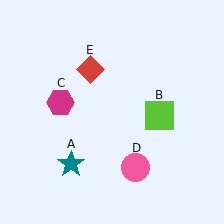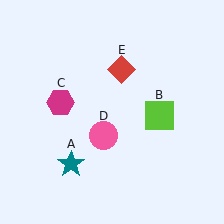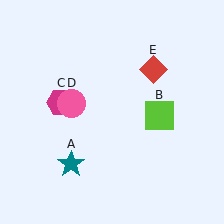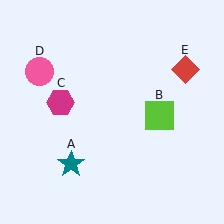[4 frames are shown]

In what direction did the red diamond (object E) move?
The red diamond (object E) moved right.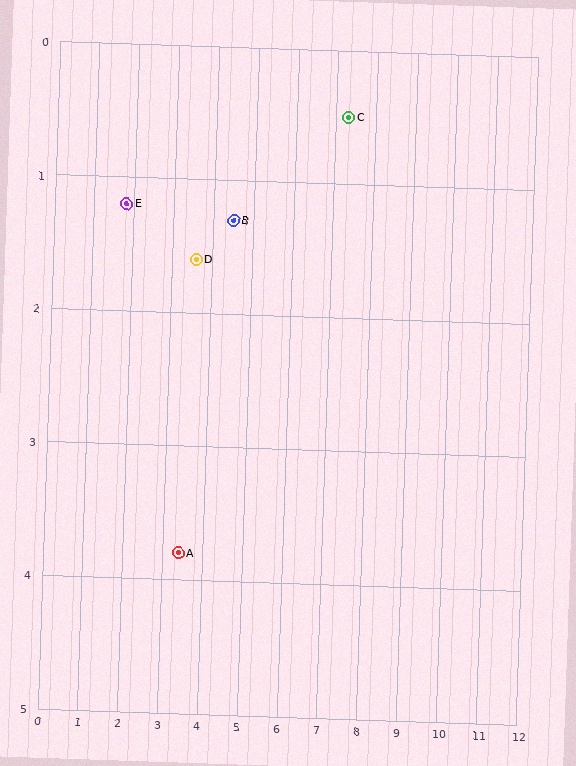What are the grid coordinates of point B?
Point B is at approximately (4.5, 1.3).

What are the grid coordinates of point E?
Point E is at approximately (1.8, 1.2).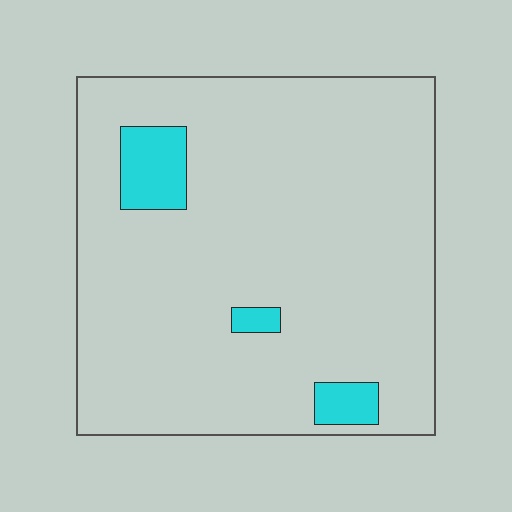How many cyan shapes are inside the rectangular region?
3.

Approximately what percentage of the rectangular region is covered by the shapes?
Approximately 10%.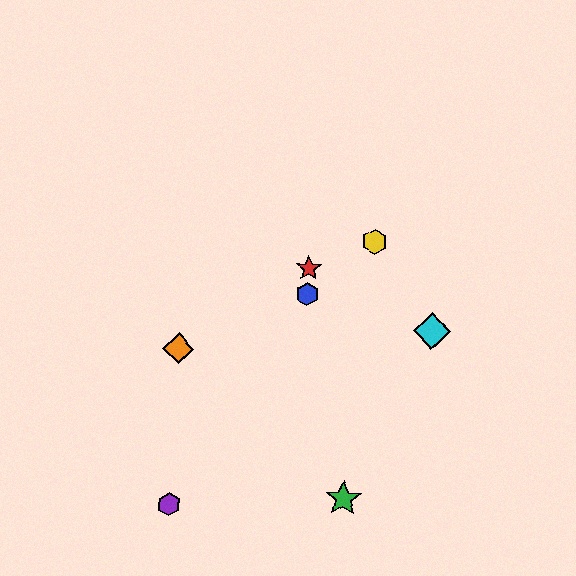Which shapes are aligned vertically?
The red star, the blue hexagon are aligned vertically.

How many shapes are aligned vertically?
2 shapes (the red star, the blue hexagon) are aligned vertically.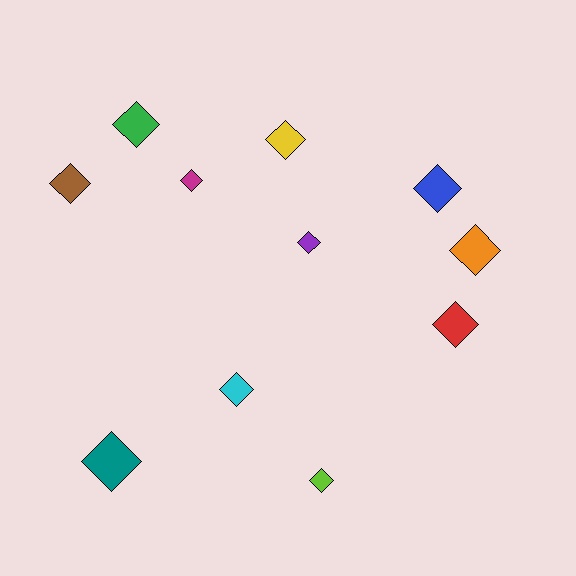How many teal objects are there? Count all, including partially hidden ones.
There is 1 teal object.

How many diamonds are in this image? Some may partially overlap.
There are 11 diamonds.